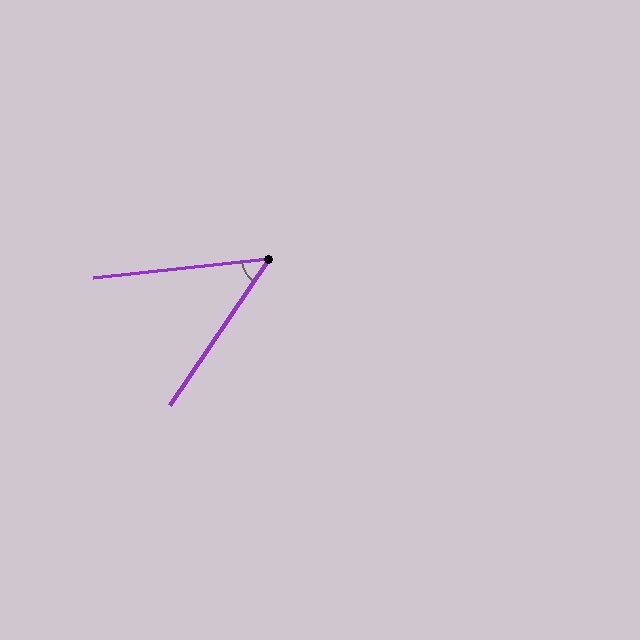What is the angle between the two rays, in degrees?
Approximately 49 degrees.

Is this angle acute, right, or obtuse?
It is acute.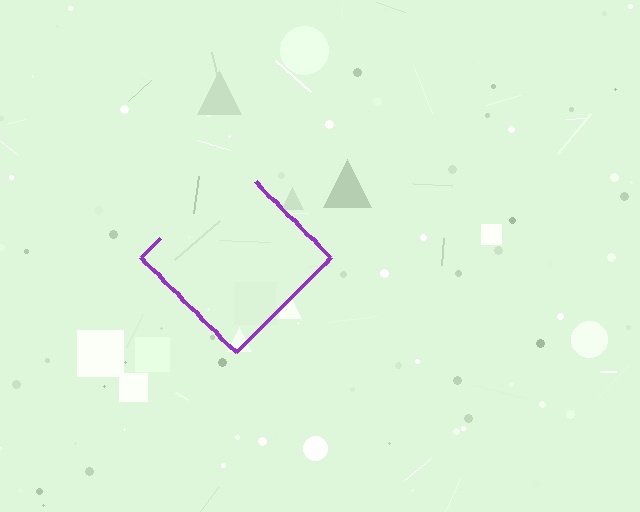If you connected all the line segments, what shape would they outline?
They would outline a diamond.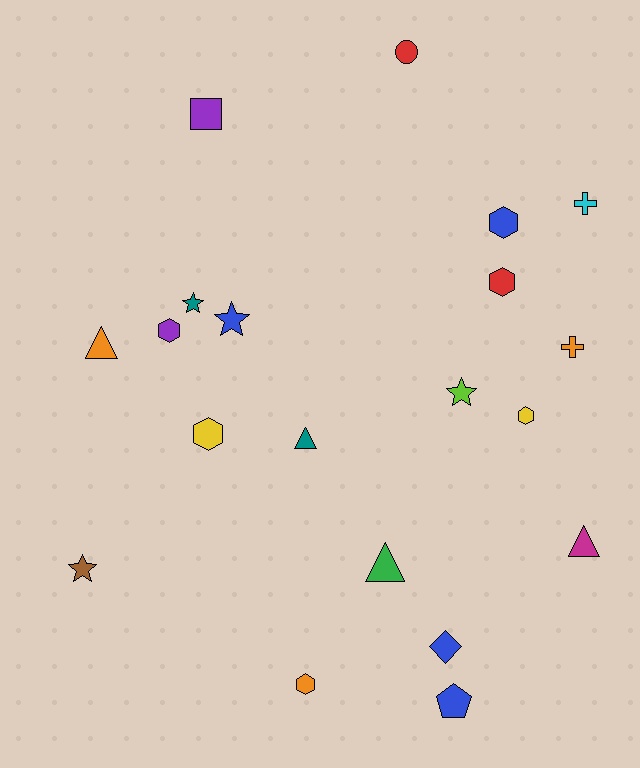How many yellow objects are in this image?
There are 2 yellow objects.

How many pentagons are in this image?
There is 1 pentagon.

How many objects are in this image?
There are 20 objects.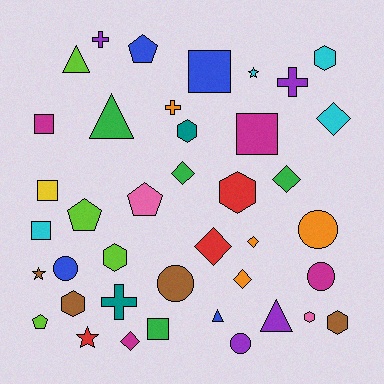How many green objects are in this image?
There are 4 green objects.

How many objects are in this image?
There are 40 objects.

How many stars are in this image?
There are 3 stars.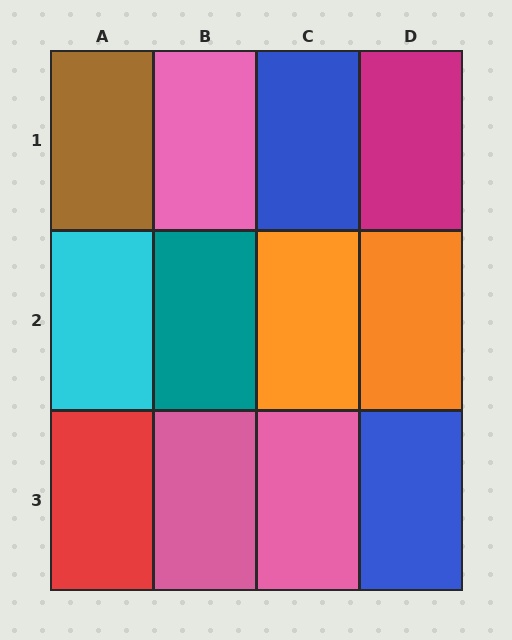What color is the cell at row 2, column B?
Teal.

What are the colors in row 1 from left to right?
Brown, pink, blue, magenta.